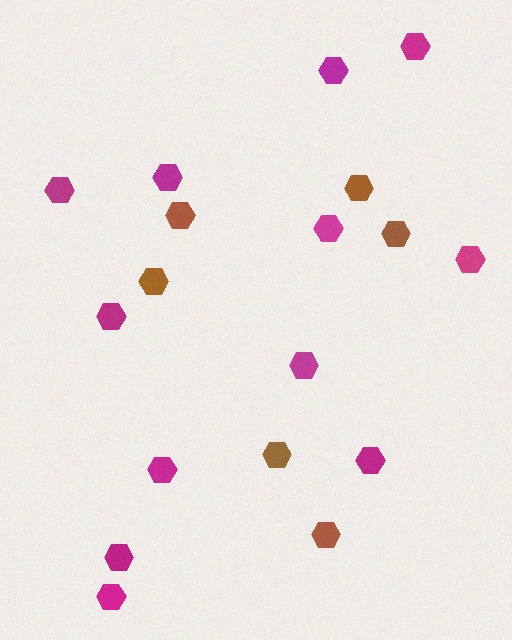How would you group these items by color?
There are 2 groups: one group of brown hexagons (6) and one group of magenta hexagons (12).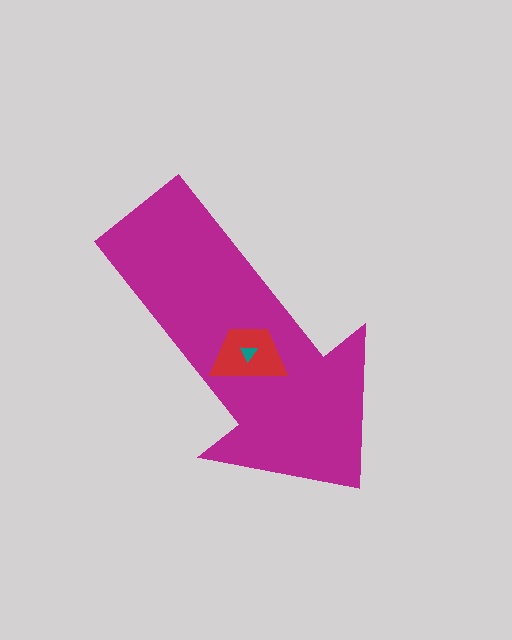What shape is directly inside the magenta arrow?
The red trapezoid.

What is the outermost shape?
The magenta arrow.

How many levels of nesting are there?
3.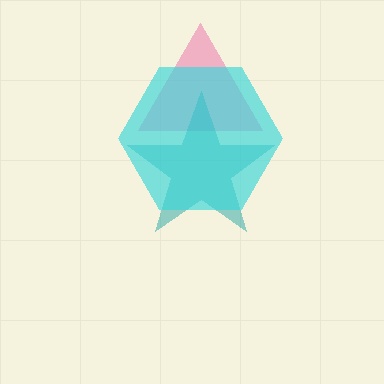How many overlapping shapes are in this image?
There are 3 overlapping shapes in the image.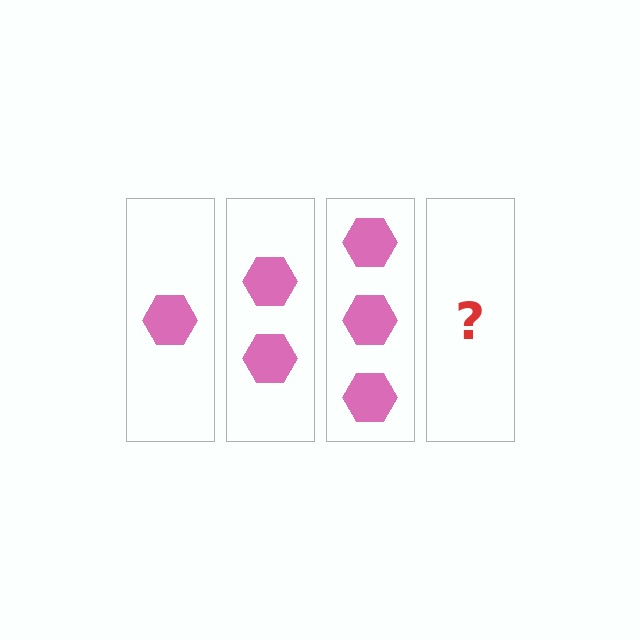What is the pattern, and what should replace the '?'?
The pattern is that each step adds one more hexagon. The '?' should be 4 hexagons.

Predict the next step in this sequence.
The next step is 4 hexagons.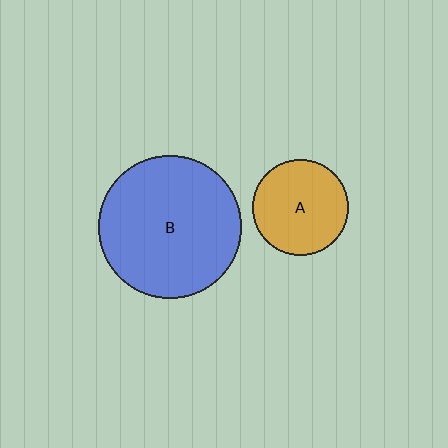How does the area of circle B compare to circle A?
Approximately 2.2 times.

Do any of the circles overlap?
No, none of the circles overlap.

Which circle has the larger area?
Circle B (blue).